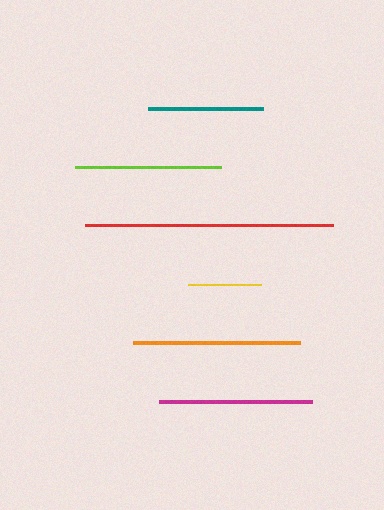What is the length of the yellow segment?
The yellow segment is approximately 73 pixels long.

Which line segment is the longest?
The red line is the longest at approximately 248 pixels.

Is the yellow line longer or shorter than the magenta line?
The magenta line is longer than the yellow line.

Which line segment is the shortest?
The yellow line is the shortest at approximately 73 pixels.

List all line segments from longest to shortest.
From longest to shortest: red, orange, magenta, lime, teal, yellow.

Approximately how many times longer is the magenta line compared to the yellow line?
The magenta line is approximately 2.1 times the length of the yellow line.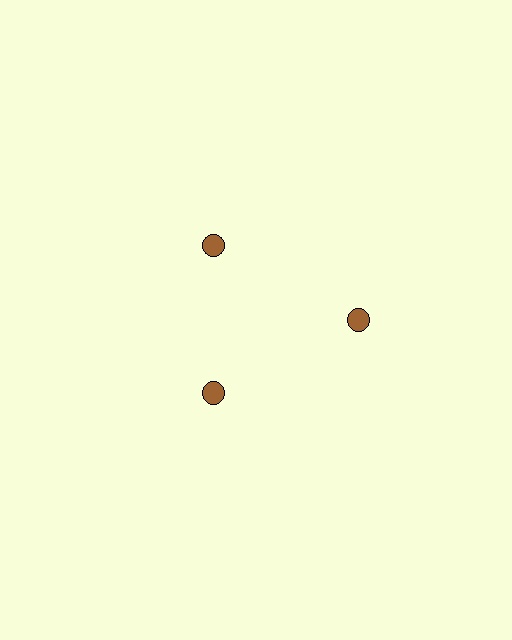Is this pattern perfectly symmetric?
No. The 3 brown circles are arranged in a ring, but one element near the 3 o'clock position is pushed outward from the center, breaking the 3-fold rotational symmetry.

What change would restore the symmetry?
The symmetry would be restored by moving it inward, back onto the ring so that all 3 circles sit at equal angles and equal distance from the center.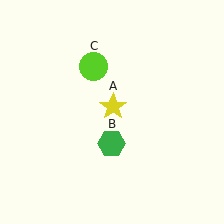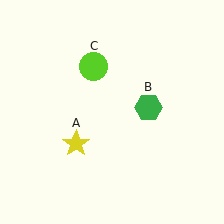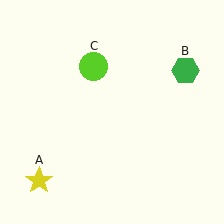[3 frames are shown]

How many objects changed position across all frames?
2 objects changed position: yellow star (object A), green hexagon (object B).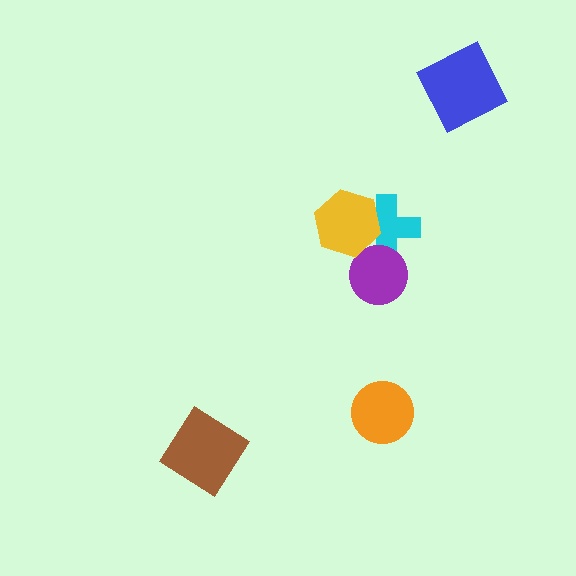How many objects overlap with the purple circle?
1 object overlaps with the purple circle.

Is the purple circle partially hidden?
No, no other shape covers it.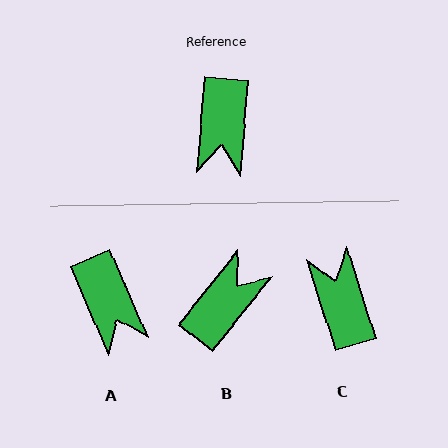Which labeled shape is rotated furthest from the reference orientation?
C, about 158 degrees away.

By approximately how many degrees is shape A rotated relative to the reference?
Approximately 28 degrees counter-clockwise.